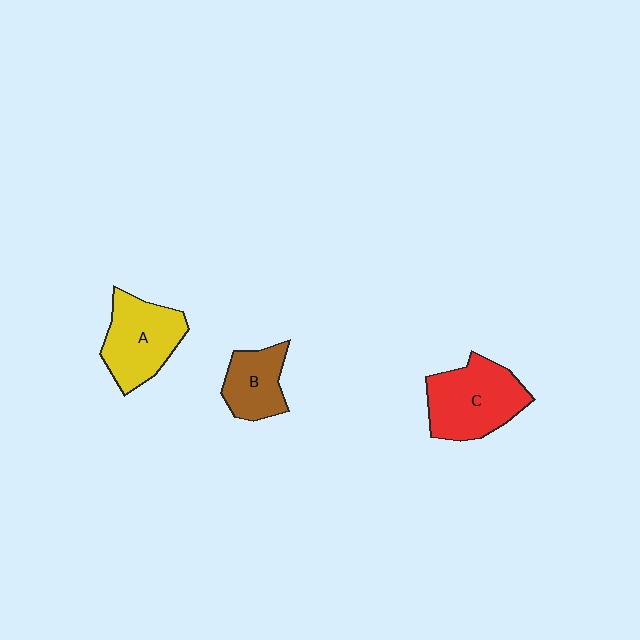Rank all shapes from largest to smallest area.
From largest to smallest: C (red), A (yellow), B (brown).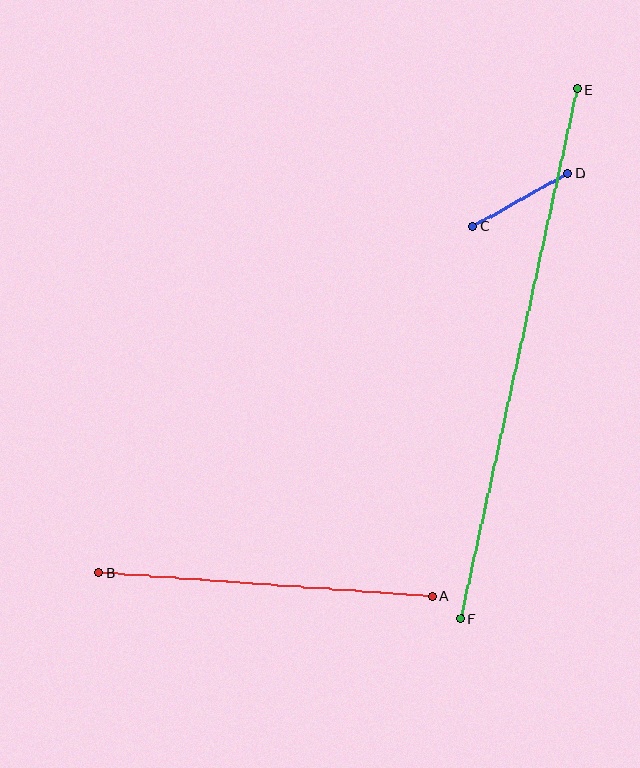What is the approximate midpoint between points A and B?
The midpoint is at approximately (266, 584) pixels.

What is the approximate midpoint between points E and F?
The midpoint is at approximately (519, 354) pixels.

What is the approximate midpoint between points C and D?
The midpoint is at approximately (520, 200) pixels.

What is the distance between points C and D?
The distance is approximately 108 pixels.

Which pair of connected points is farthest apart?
Points E and F are farthest apart.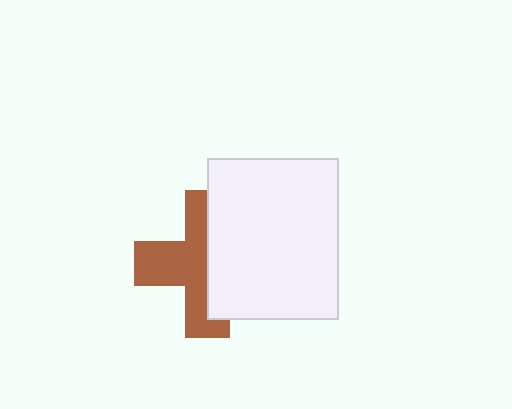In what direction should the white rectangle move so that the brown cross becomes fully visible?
The white rectangle should move right. That is the shortest direction to clear the overlap and leave the brown cross fully visible.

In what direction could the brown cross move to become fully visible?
The brown cross could move left. That would shift it out from behind the white rectangle entirely.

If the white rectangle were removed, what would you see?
You would see the complete brown cross.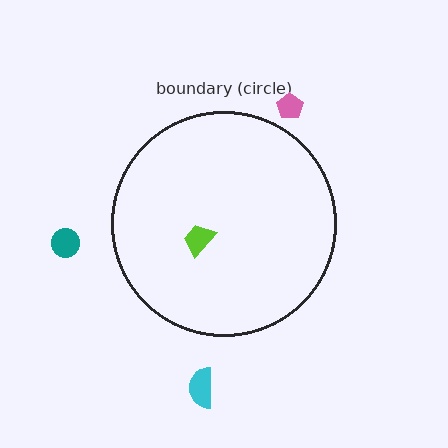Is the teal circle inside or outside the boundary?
Outside.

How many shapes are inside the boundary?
1 inside, 3 outside.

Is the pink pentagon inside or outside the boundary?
Outside.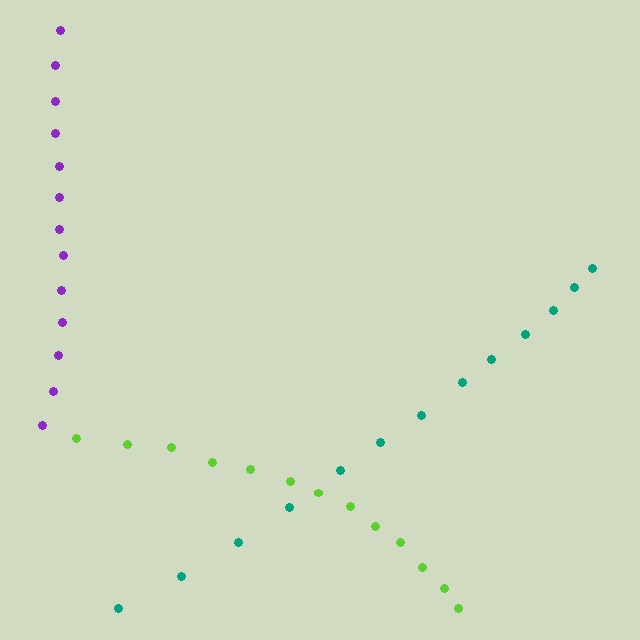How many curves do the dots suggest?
There are 3 distinct paths.